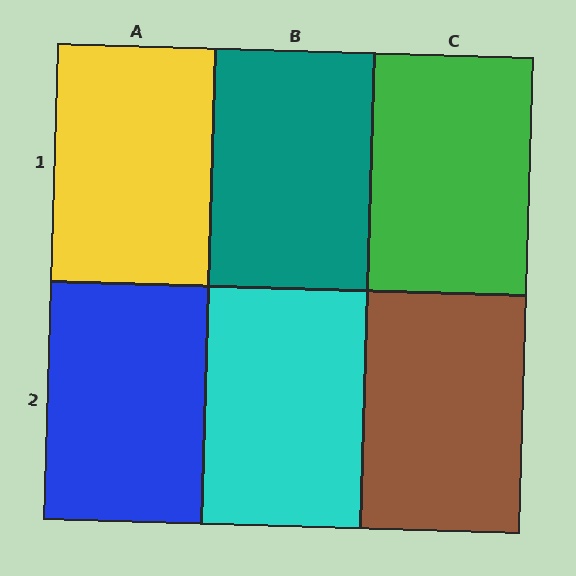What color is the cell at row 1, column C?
Green.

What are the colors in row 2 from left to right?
Blue, cyan, brown.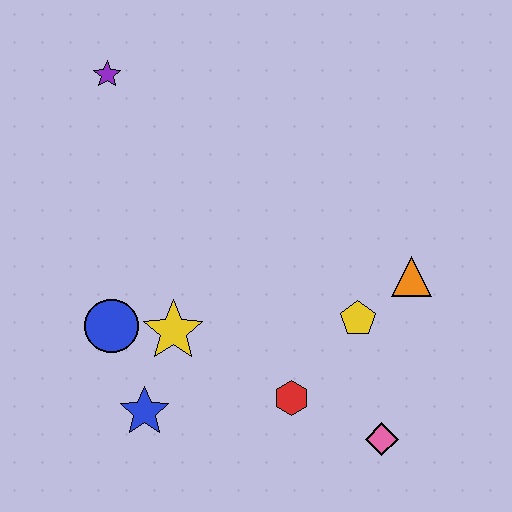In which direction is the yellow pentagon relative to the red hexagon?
The yellow pentagon is above the red hexagon.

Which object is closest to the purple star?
The blue circle is closest to the purple star.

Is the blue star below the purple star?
Yes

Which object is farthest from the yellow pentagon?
The purple star is farthest from the yellow pentagon.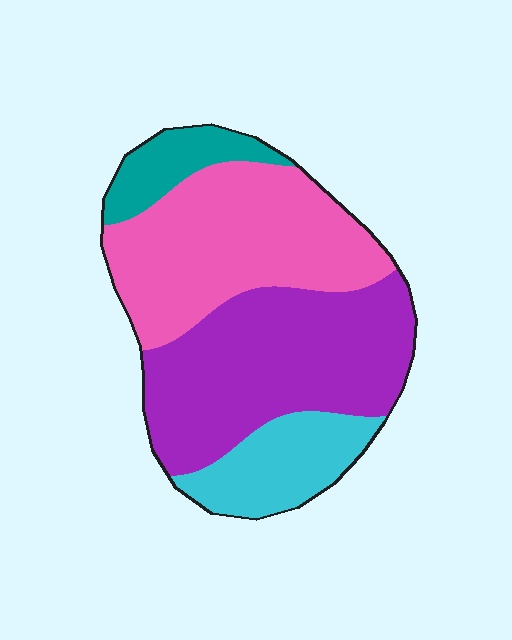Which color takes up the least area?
Teal, at roughly 10%.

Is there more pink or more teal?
Pink.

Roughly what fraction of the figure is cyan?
Cyan takes up about one sixth (1/6) of the figure.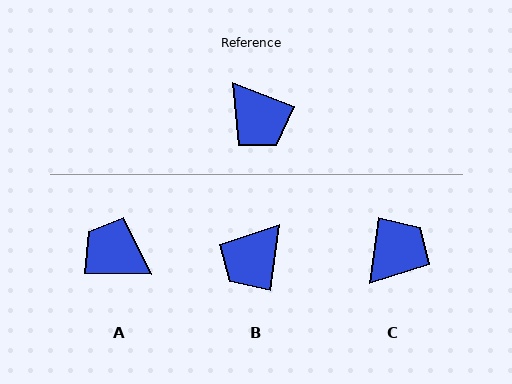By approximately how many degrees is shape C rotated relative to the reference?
Approximately 103 degrees counter-clockwise.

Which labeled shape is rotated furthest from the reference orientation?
A, about 159 degrees away.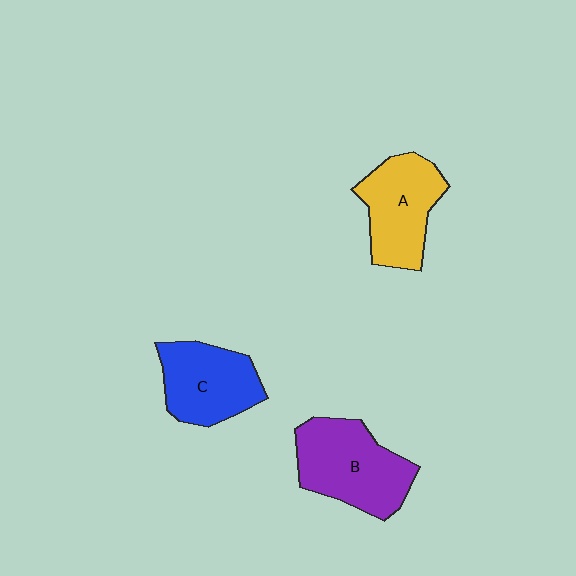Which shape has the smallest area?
Shape C (blue).